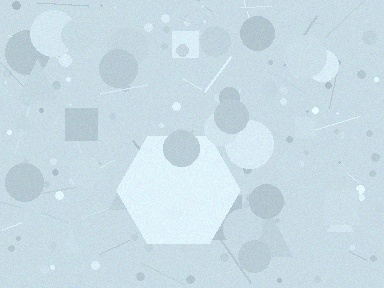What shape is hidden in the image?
A hexagon is hidden in the image.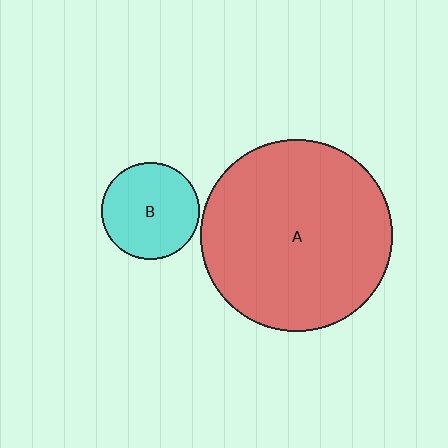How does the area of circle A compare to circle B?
Approximately 3.8 times.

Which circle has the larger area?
Circle A (red).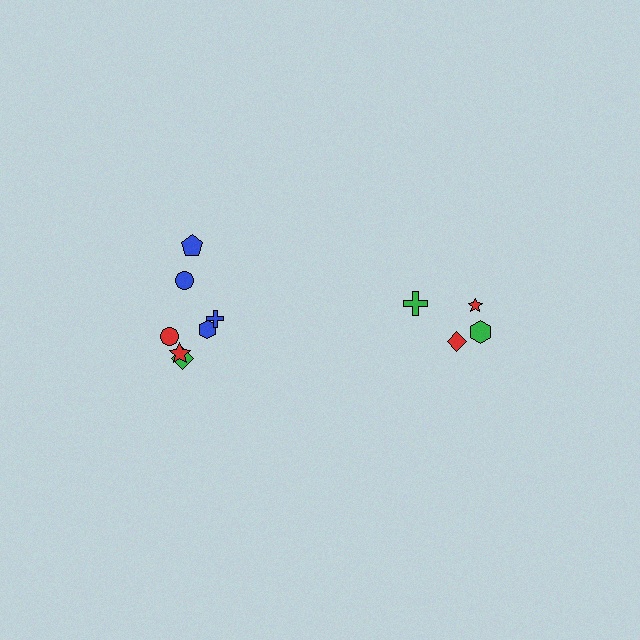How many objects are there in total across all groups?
There are 11 objects.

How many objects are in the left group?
There are 7 objects.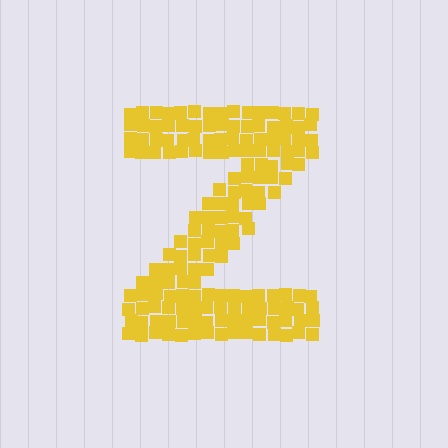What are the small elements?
The small elements are squares.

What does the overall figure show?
The overall figure shows the letter Z.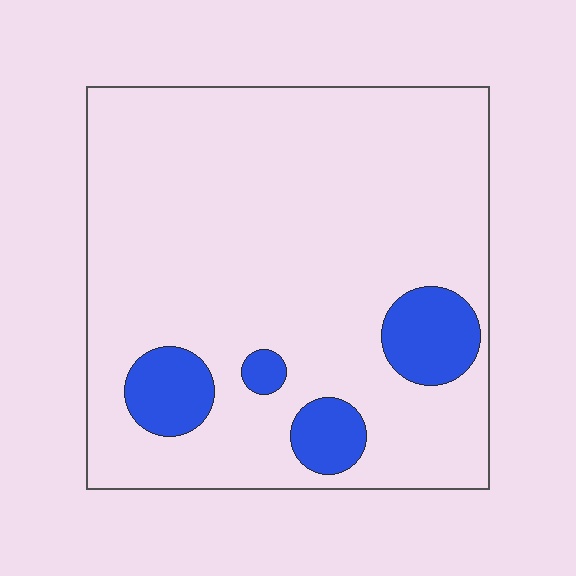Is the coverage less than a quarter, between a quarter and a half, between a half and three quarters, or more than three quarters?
Less than a quarter.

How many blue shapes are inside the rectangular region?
4.